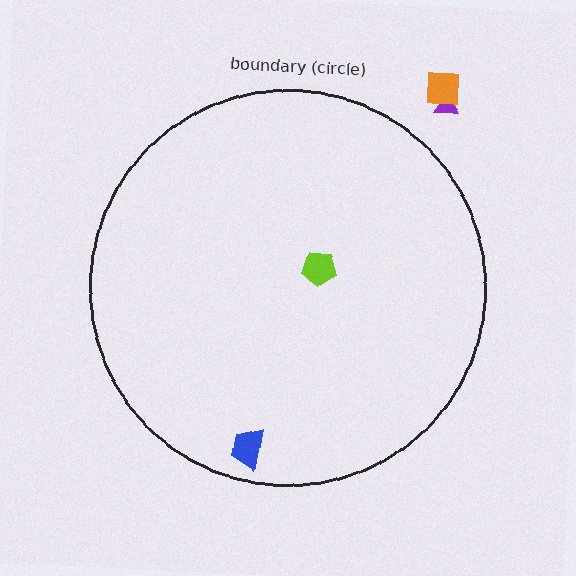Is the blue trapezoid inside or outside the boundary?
Inside.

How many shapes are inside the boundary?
2 inside, 2 outside.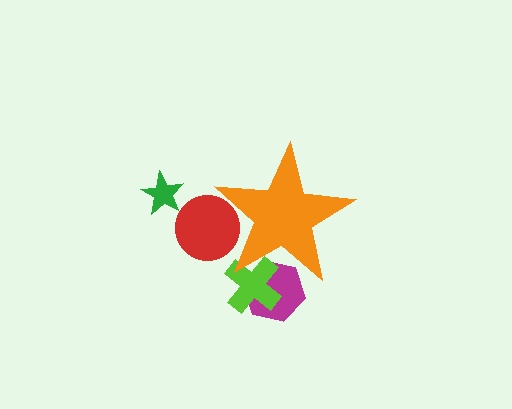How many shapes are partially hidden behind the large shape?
3 shapes are partially hidden.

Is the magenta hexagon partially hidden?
Yes, the magenta hexagon is partially hidden behind the orange star.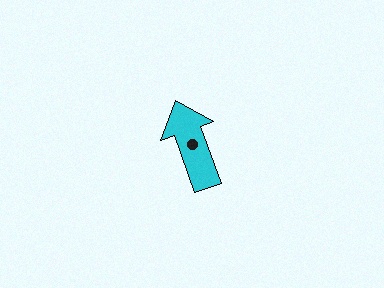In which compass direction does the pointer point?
North.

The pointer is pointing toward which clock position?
Roughly 11 o'clock.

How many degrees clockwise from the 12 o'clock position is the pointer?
Approximately 340 degrees.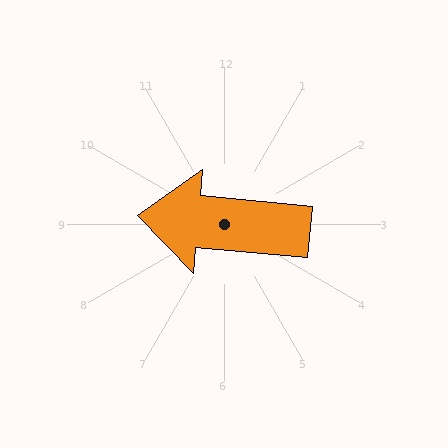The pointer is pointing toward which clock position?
Roughly 9 o'clock.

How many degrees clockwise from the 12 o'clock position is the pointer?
Approximately 275 degrees.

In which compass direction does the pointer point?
West.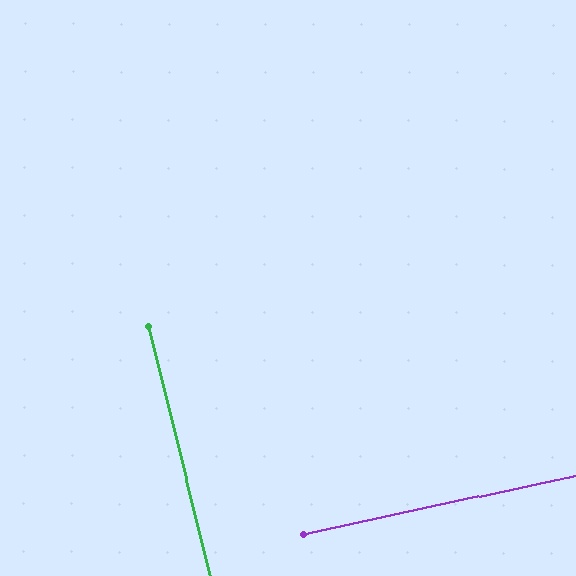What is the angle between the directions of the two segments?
Approximately 88 degrees.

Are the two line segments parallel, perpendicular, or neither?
Perpendicular — they meet at approximately 88°.